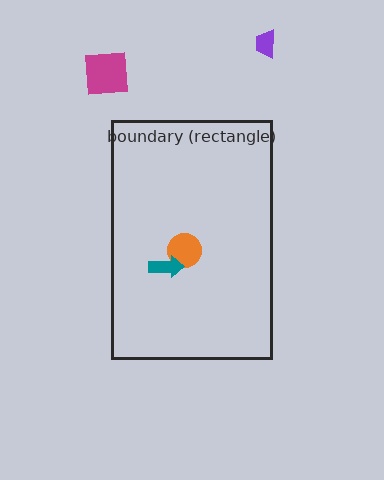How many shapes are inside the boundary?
2 inside, 2 outside.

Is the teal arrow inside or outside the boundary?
Inside.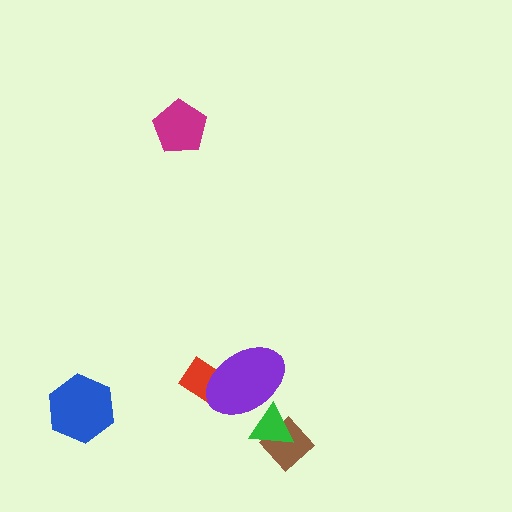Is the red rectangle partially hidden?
Yes, it is partially covered by another shape.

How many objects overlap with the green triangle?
2 objects overlap with the green triangle.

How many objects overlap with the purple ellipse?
2 objects overlap with the purple ellipse.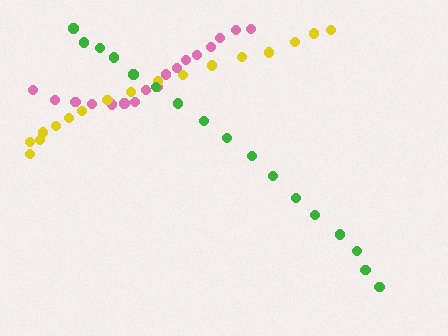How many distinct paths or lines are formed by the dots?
There are 3 distinct paths.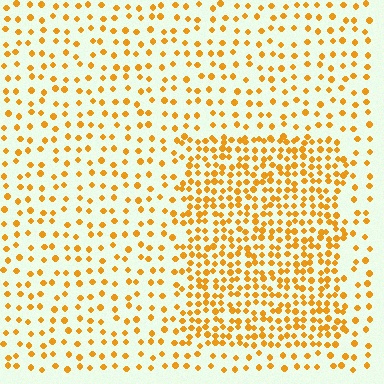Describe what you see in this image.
The image contains small orange elements arranged at two different densities. A rectangle-shaped region is visible where the elements are more densely packed than the surrounding area.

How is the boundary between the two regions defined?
The boundary is defined by a change in element density (approximately 2.2x ratio). All elements are the same color, size, and shape.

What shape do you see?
I see a rectangle.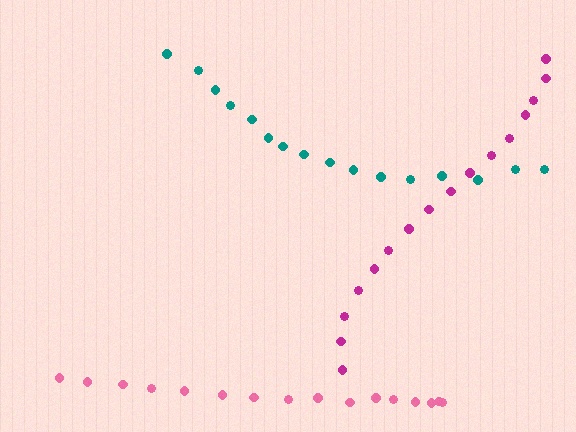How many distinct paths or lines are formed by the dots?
There are 3 distinct paths.